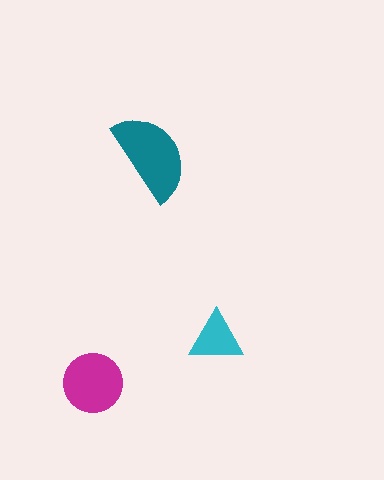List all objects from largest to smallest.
The teal semicircle, the magenta circle, the cyan triangle.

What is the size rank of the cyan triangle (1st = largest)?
3rd.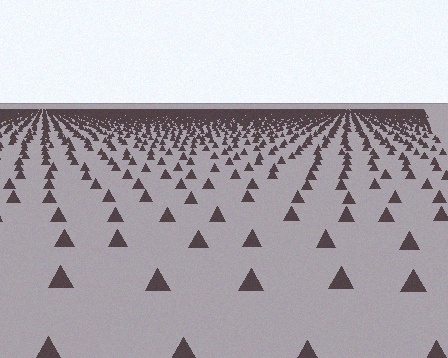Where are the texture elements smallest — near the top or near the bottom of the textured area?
Near the top.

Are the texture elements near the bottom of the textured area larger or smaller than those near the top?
Larger. Near the bottom, elements are closer to the viewer and appear at a bigger on-screen size.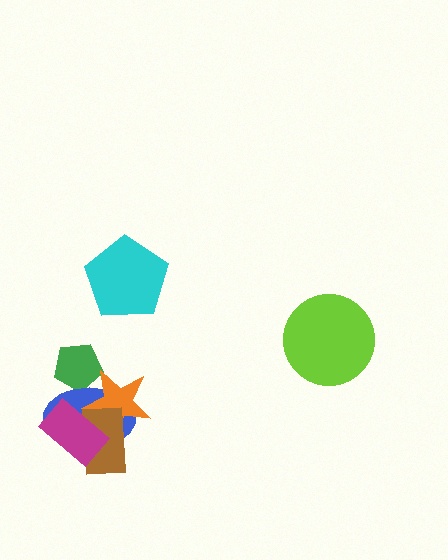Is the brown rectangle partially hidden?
Yes, it is partially covered by another shape.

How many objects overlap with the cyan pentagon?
0 objects overlap with the cyan pentagon.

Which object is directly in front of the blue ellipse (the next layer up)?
The orange star is directly in front of the blue ellipse.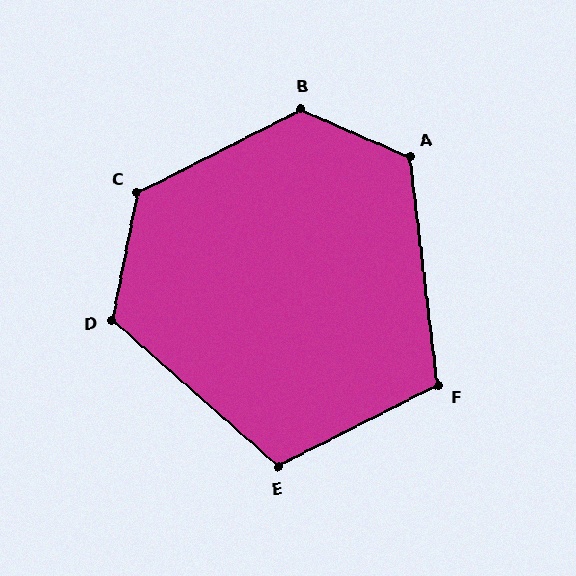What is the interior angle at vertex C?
Approximately 128 degrees (obtuse).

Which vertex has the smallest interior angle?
F, at approximately 110 degrees.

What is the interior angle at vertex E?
Approximately 112 degrees (obtuse).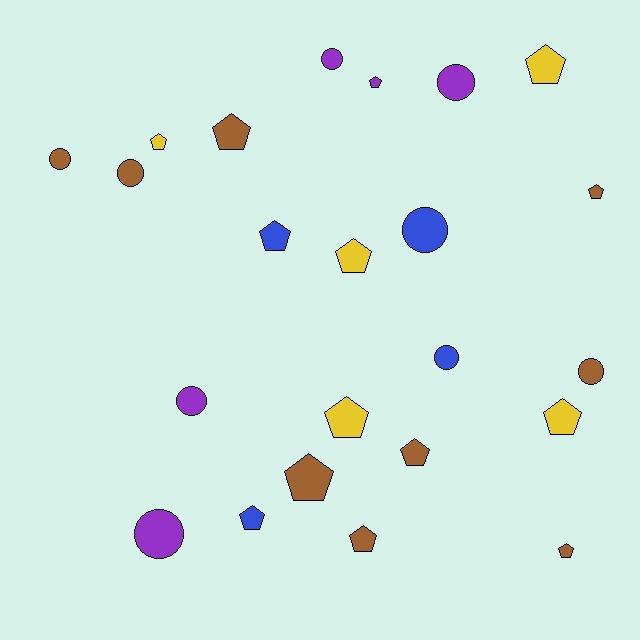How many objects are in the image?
There are 23 objects.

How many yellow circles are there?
There are no yellow circles.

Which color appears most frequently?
Brown, with 9 objects.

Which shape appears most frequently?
Pentagon, with 14 objects.